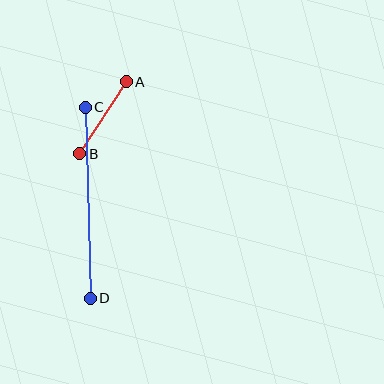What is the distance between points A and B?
The distance is approximately 85 pixels.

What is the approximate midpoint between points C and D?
The midpoint is at approximately (88, 203) pixels.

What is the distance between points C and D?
The distance is approximately 191 pixels.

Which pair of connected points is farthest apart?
Points C and D are farthest apart.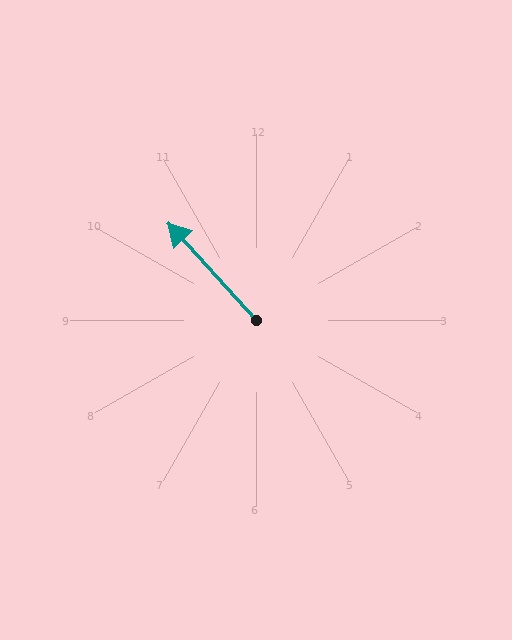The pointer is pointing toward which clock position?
Roughly 11 o'clock.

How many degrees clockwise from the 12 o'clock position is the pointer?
Approximately 318 degrees.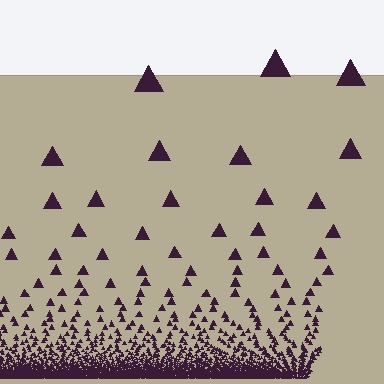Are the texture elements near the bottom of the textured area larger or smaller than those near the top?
Smaller. The gradient is inverted — elements near the bottom are smaller and denser.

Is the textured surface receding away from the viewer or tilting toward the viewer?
The surface appears to tilt toward the viewer. Texture elements get larger and sparser toward the top.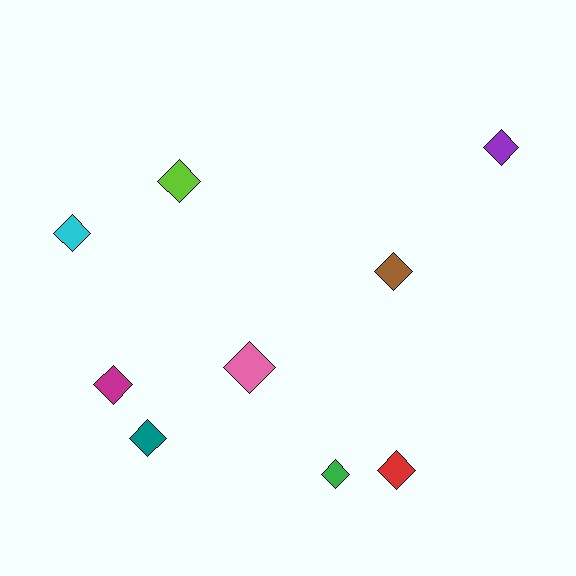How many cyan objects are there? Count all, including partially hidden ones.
There is 1 cyan object.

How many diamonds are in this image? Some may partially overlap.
There are 9 diamonds.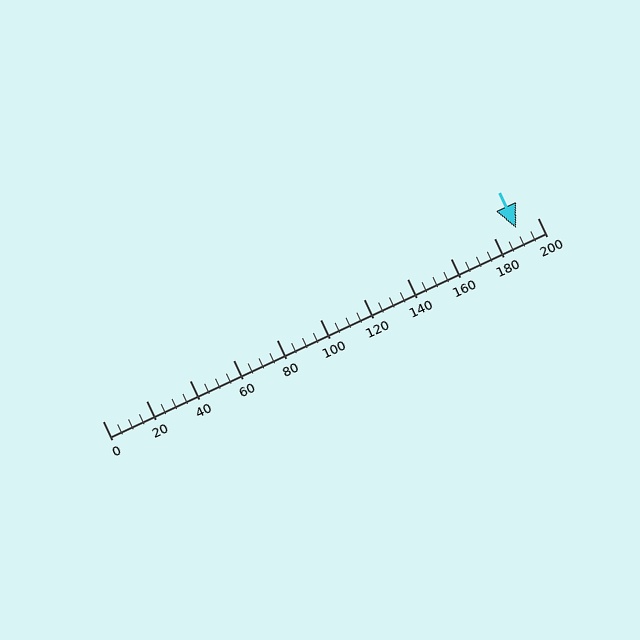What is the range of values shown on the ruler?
The ruler shows values from 0 to 200.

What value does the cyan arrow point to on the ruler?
The cyan arrow points to approximately 190.